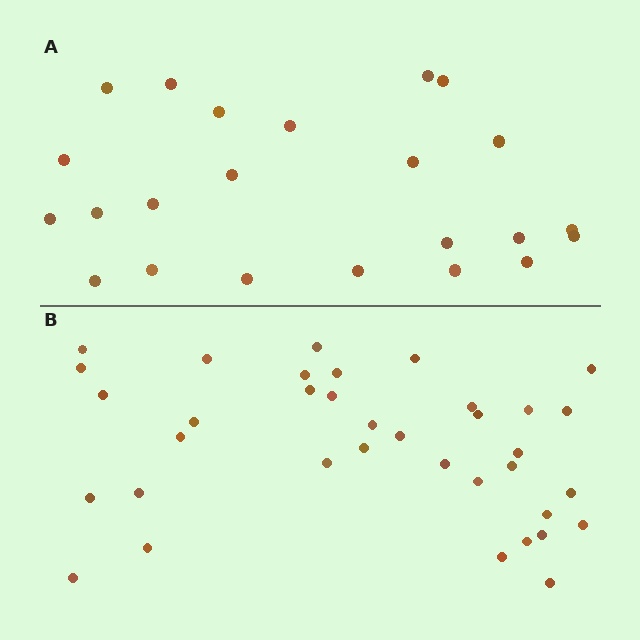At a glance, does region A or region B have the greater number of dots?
Region B (the bottom region) has more dots.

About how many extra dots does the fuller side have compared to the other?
Region B has approximately 15 more dots than region A.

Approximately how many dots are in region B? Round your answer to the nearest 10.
About 40 dots. (The exact count is 36, which rounds to 40.)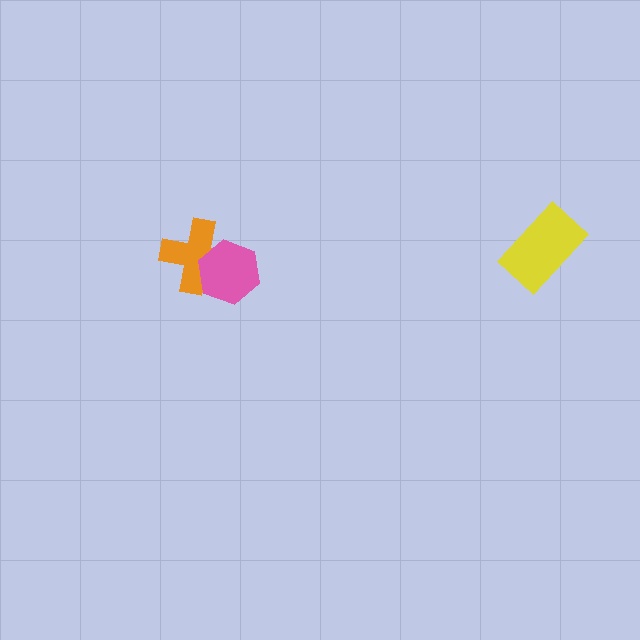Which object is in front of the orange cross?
The pink hexagon is in front of the orange cross.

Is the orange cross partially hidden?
Yes, it is partially covered by another shape.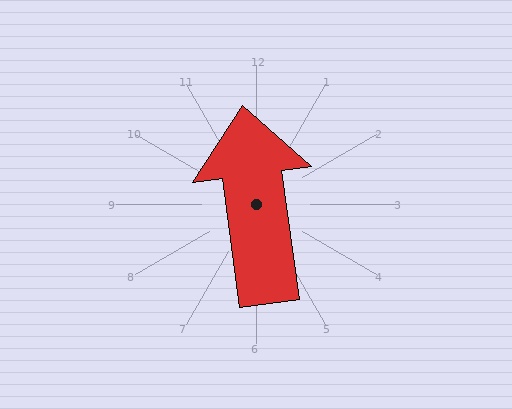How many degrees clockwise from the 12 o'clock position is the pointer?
Approximately 352 degrees.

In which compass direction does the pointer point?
North.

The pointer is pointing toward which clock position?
Roughly 12 o'clock.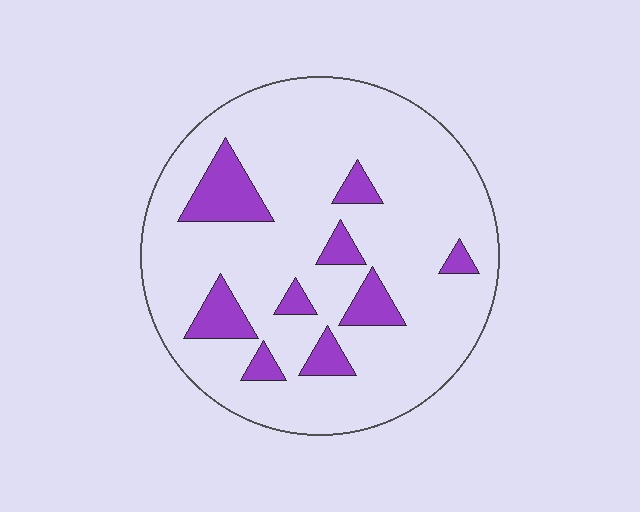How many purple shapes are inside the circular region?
9.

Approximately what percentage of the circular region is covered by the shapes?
Approximately 15%.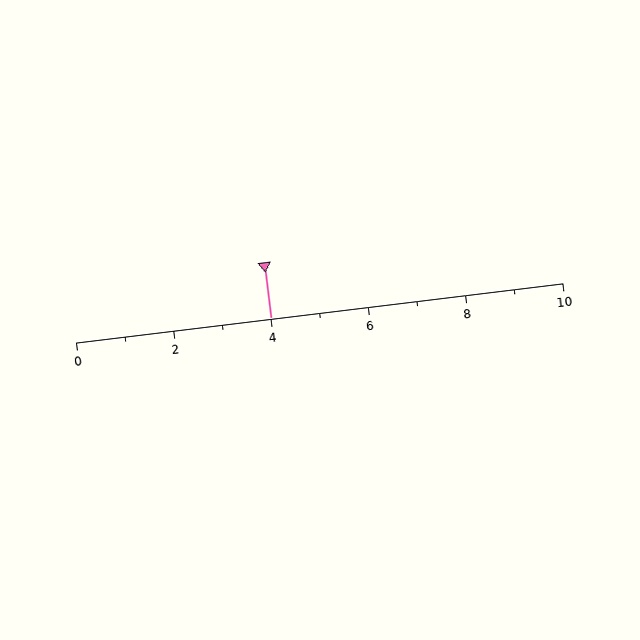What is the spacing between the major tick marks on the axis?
The major ticks are spaced 2 apart.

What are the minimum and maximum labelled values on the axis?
The axis runs from 0 to 10.